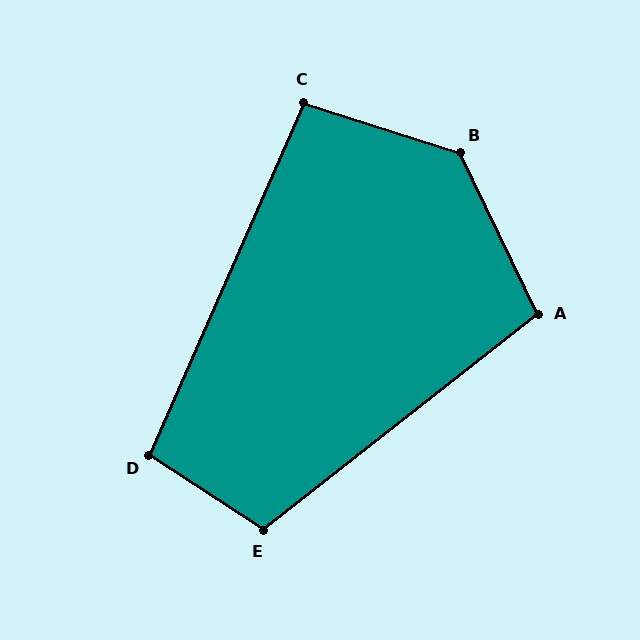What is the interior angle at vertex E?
Approximately 109 degrees (obtuse).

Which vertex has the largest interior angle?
B, at approximately 134 degrees.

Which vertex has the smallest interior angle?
C, at approximately 96 degrees.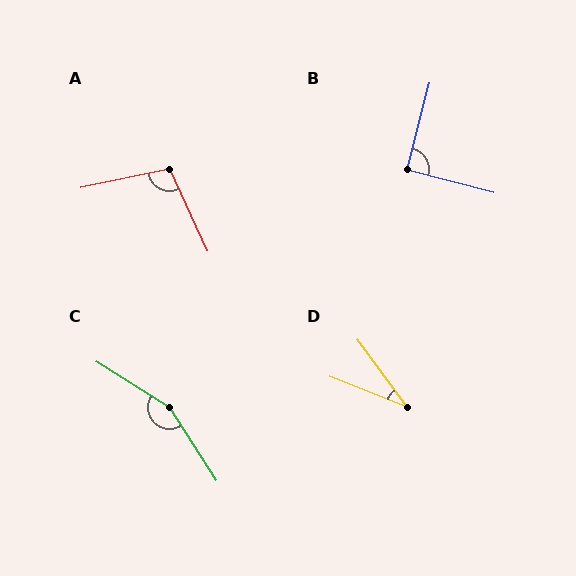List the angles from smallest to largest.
D (32°), B (90°), A (103°), C (155°).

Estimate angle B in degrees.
Approximately 90 degrees.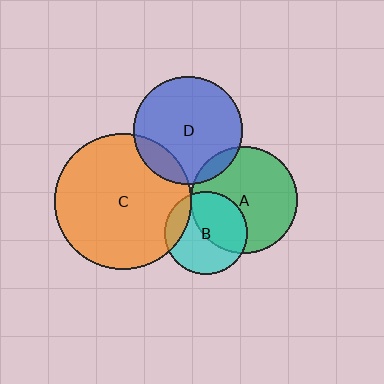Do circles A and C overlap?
Yes.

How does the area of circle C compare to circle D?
Approximately 1.6 times.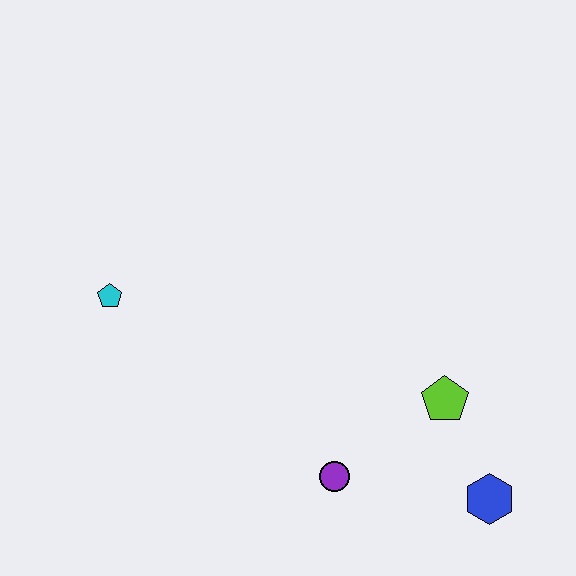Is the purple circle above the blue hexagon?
Yes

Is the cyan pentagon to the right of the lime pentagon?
No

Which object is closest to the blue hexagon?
The lime pentagon is closest to the blue hexagon.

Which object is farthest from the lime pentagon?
The cyan pentagon is farthest from the lime pentagon.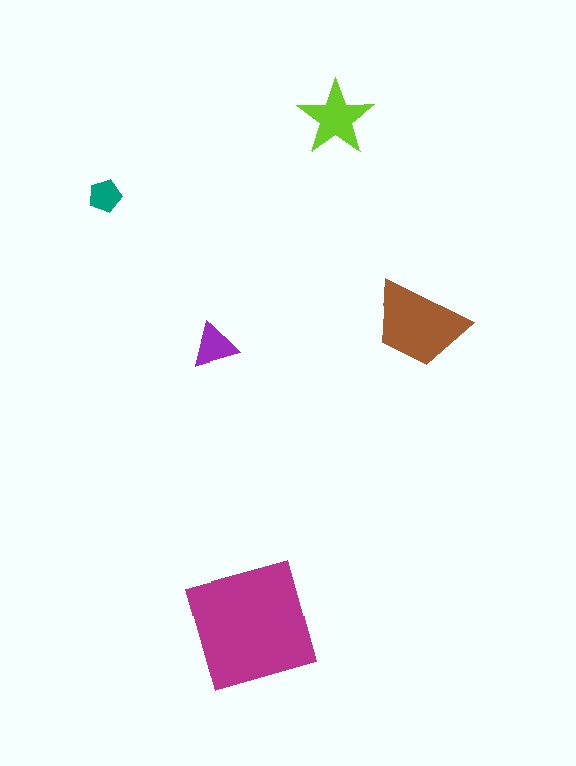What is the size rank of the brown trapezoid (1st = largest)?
2nd.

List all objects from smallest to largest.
The teal pentagon, the purple triangle, the lime star, the brown trapezoid, the magenta square.